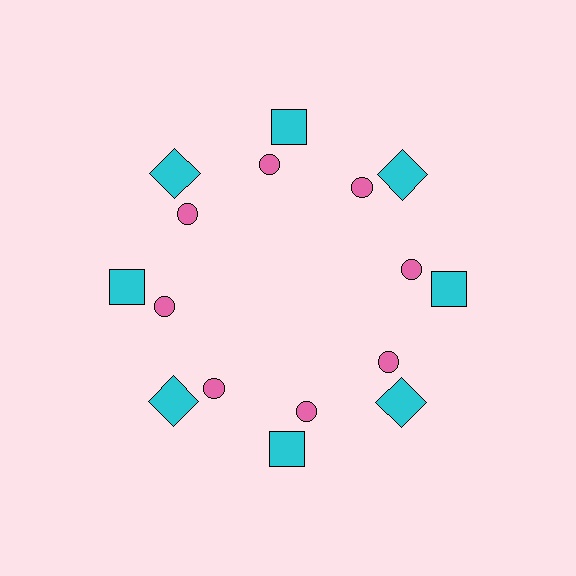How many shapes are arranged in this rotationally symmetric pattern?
There are 16 shapes, arranged in 8 groups of 2.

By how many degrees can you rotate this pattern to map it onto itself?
The pattern maps onto itself every 45 degrees of rotation.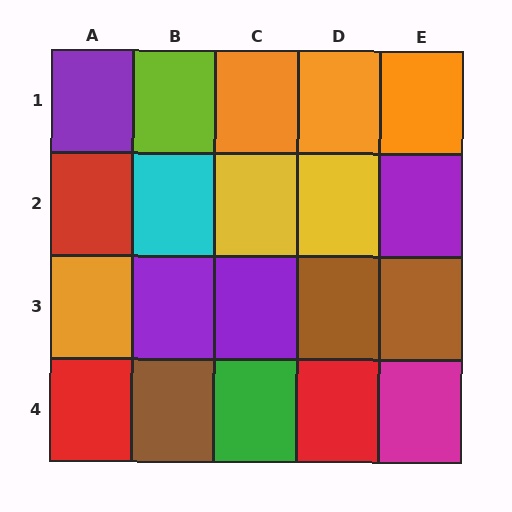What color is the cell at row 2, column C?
Yellow.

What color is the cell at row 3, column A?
Orange.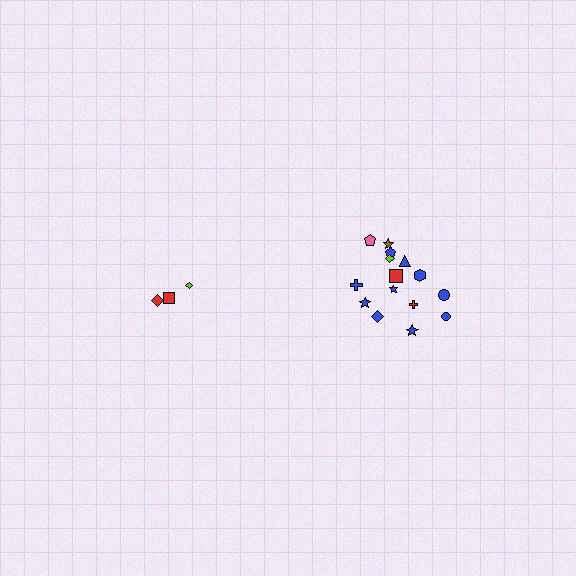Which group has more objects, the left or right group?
The right group.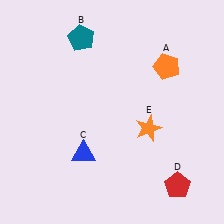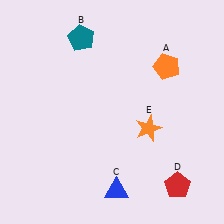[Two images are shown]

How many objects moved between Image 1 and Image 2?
1 object moved between the two images.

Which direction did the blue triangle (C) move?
The blue triangle (C) moved down.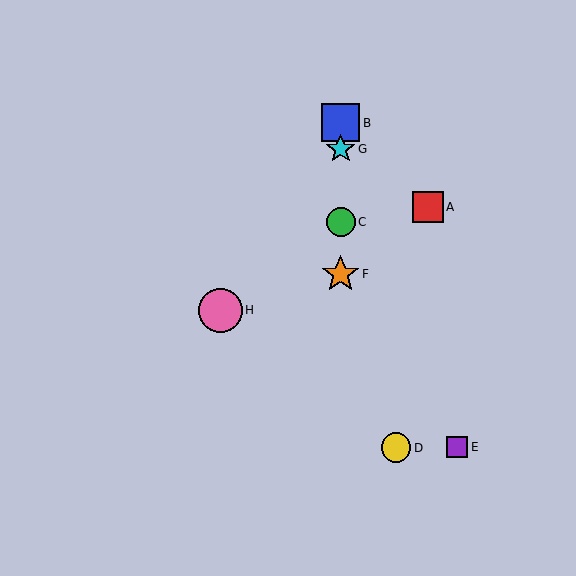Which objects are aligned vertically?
Objects B, C, F, G are aligned vertically.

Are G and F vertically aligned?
Yes, both are at x≈341.